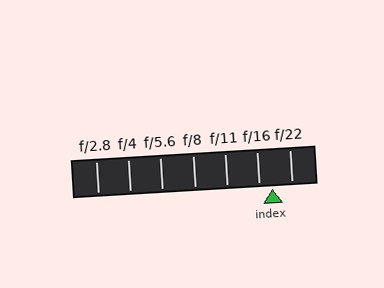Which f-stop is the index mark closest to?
The index mark is closest to f/16.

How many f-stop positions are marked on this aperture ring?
There are 7 f-stop positions marked.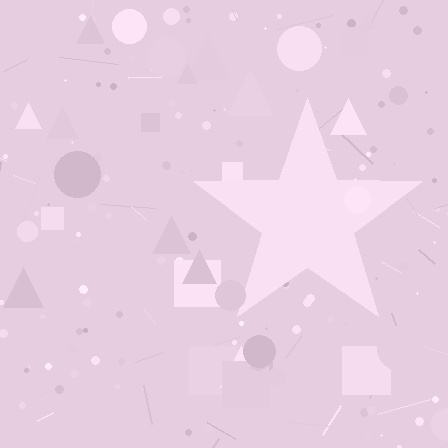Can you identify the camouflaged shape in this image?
The camouflaged shape is a star.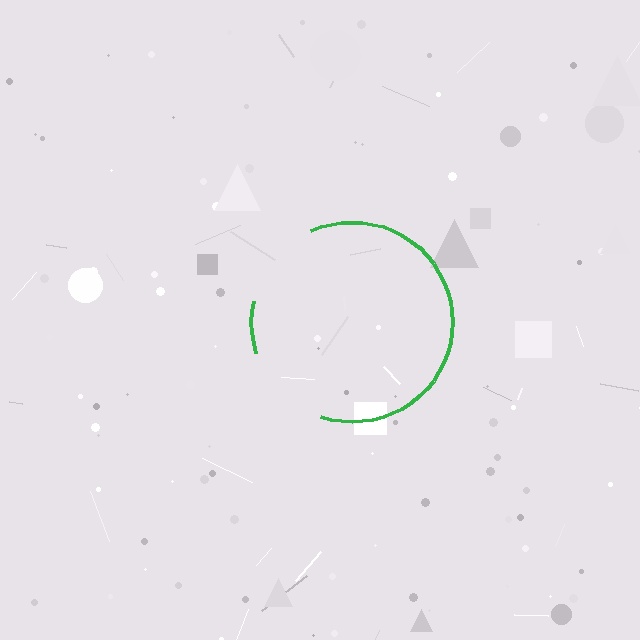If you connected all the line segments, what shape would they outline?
They would outline a circle.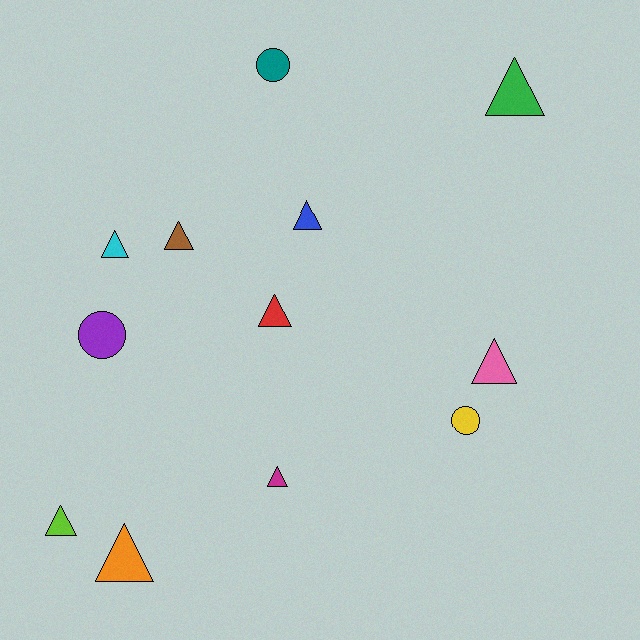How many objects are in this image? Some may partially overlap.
There are 12 objects.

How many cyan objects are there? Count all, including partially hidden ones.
There is 1 cyan object.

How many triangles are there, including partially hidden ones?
There are 9 triangles.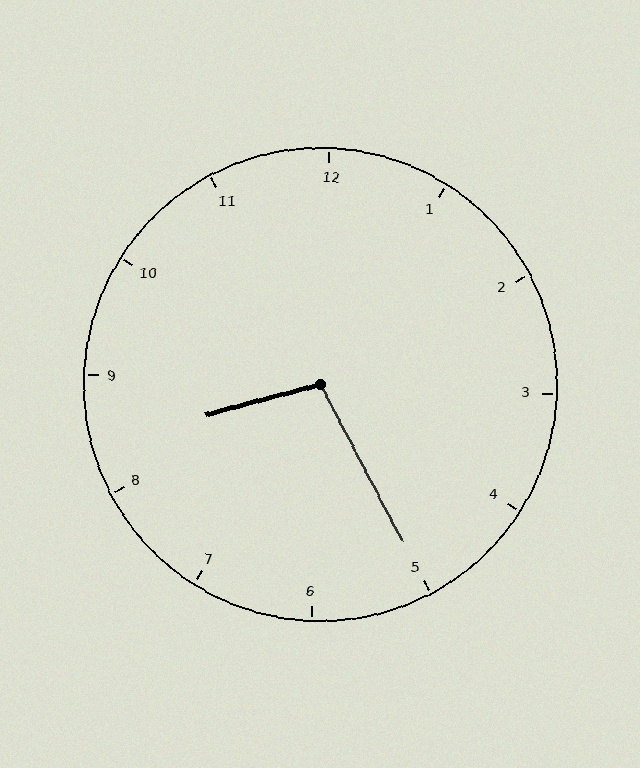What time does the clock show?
8:25.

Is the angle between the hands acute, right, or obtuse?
It is obtuse.